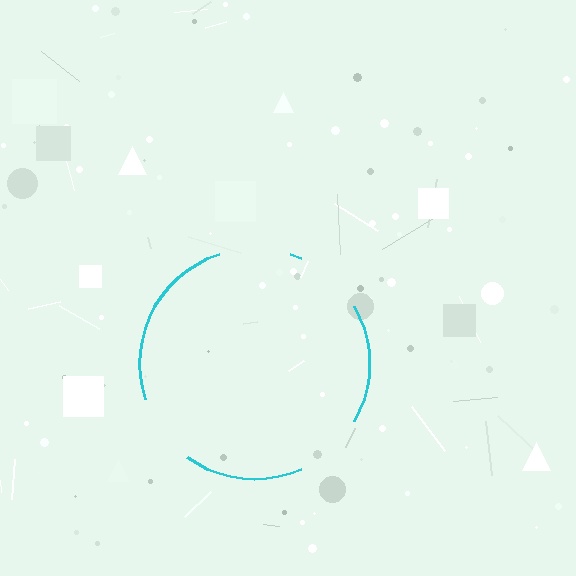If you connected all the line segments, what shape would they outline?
They would outline a circle.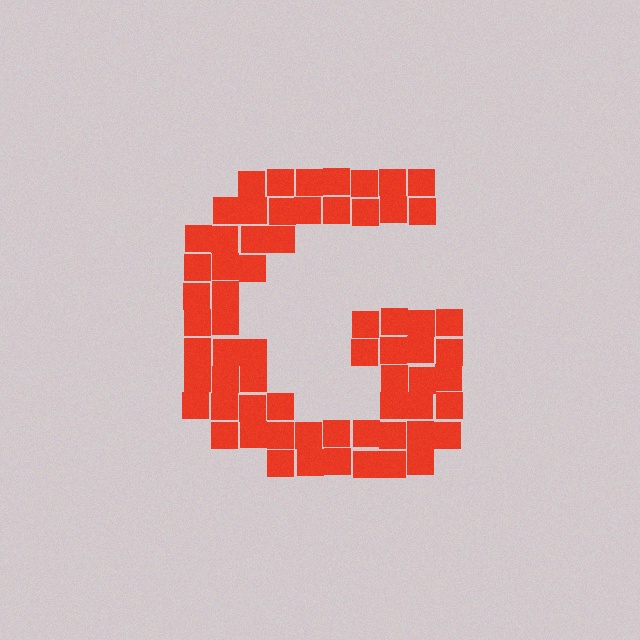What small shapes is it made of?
It is made of small squares.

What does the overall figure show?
The overall figure shows the letter G.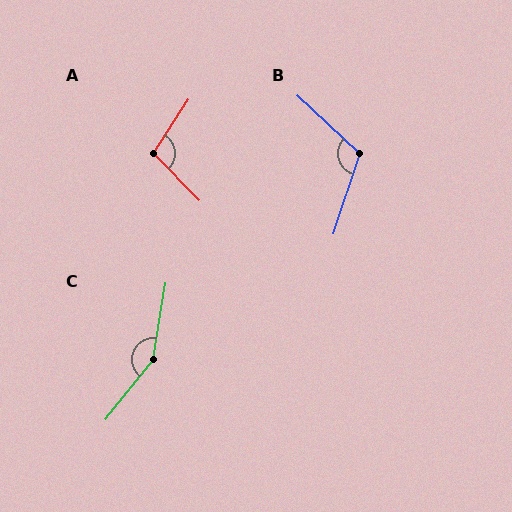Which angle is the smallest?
A, at approximately 103 degrees.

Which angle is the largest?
C, at approximately 150 degrees.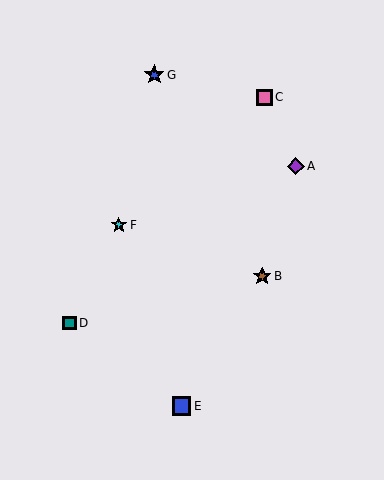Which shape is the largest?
The blue star (labeled G) is the largest.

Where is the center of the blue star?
The center of the blue star is at (154, 75).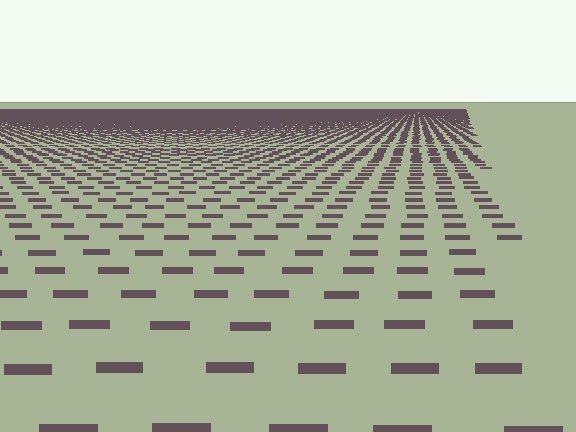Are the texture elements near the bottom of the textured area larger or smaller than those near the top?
Larger. Near the bottom, elements are closer to the viewer and appear at a bigger on-screen size.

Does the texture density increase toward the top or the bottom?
Density increases toward the top.